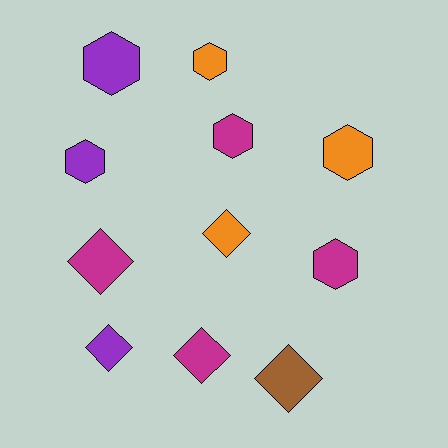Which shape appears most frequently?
Hexagon, with 6 objects.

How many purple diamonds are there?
There is 1 purple diamond.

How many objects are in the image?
There are 11 objects.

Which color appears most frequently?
Magenta, with 4 objects.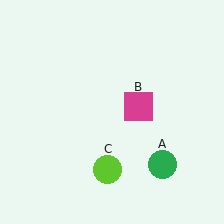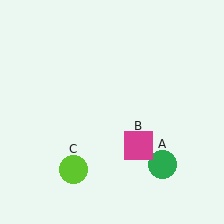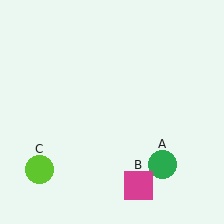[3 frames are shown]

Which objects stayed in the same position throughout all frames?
Green circle (object A) remained stationary.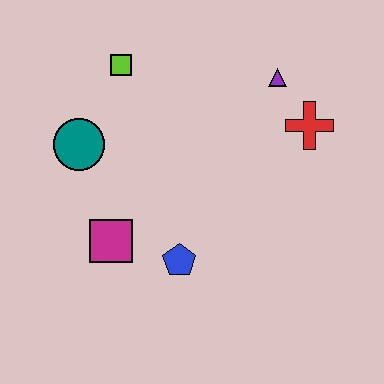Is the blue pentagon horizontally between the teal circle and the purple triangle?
Yes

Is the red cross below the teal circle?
No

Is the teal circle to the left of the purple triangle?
Yes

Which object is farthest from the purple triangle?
The magenta square is farthest from the purple triangle.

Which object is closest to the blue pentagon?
The magenta square is closest to the blue pentagon.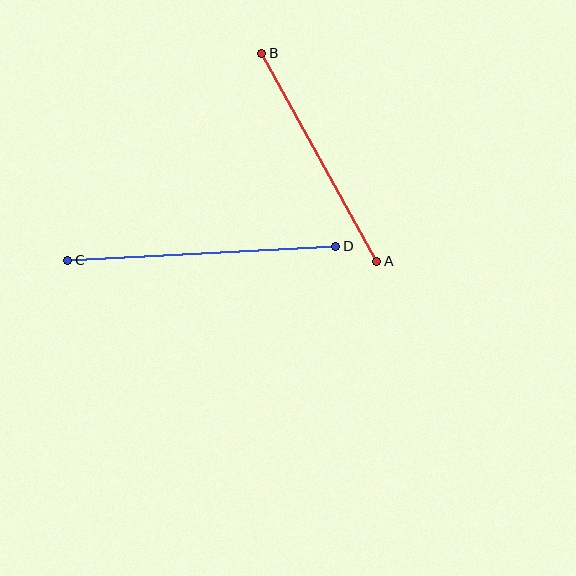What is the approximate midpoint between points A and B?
The midpoint is at approximately (319, 157) pixels.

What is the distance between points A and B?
The distance is approximately 238 pixels.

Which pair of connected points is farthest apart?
Points C and D are farthest apart.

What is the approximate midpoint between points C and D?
The midpoint is at approximately (202, 253) pixels.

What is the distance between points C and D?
The distance is approximately 268 pixels.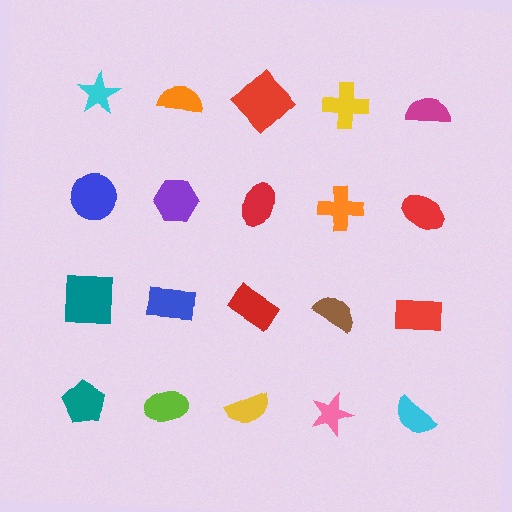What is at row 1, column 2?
An orange semicircle.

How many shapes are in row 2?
5 shapes.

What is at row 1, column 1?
A cyan star.